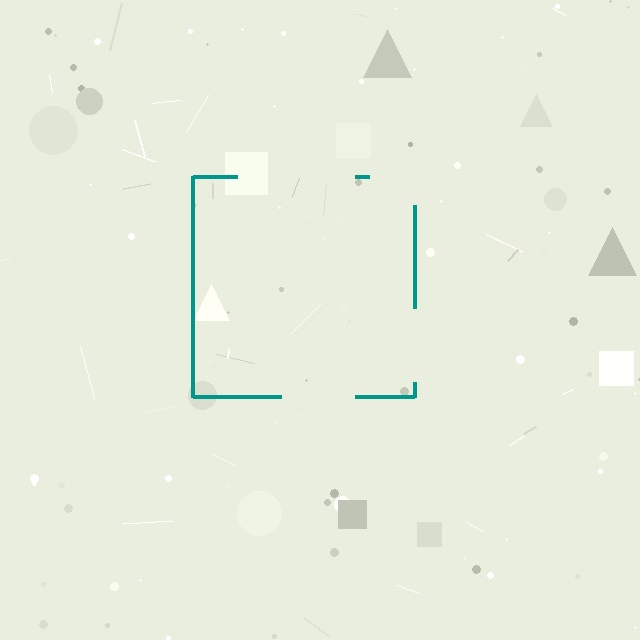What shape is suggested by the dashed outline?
The dashed outline suggests a square.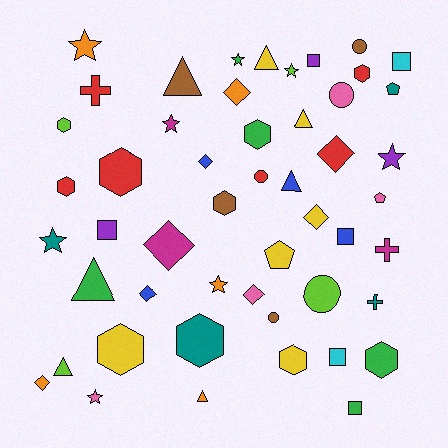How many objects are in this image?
There are 50 objects.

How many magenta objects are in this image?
There are 3 magenta objects.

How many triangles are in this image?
There are 7 triangles.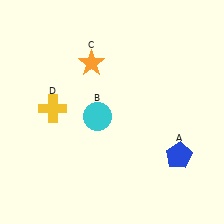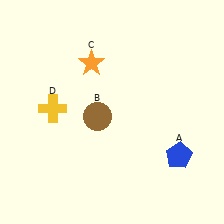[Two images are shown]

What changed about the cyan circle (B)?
In Image 1, B is cyan. In Image 2, it changed to brown.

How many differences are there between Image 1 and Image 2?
There is 1 difference between the two images.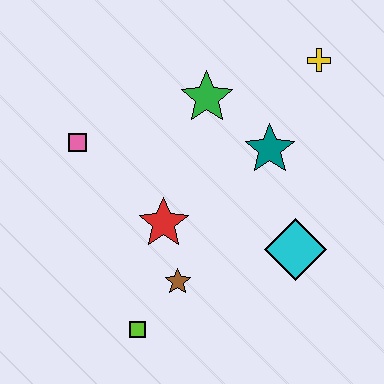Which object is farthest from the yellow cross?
The lime square is farthest from the yellow cross.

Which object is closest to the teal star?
The green star is closest to the teal star.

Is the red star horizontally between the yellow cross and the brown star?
No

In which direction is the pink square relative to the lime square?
The pink square is above the lime square.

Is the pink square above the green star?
No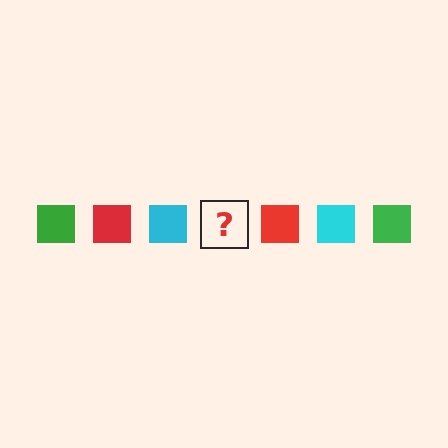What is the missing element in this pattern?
The missing element is a green square.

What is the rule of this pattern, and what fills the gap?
The rule is that the pattern cycles through green, red, cyan squares. The gap should be filled with a green square.